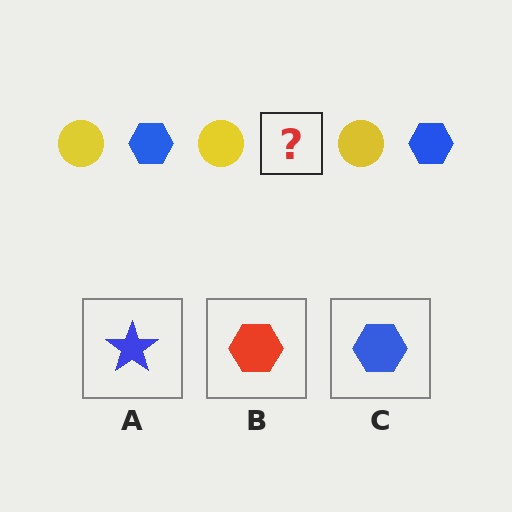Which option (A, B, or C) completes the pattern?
C.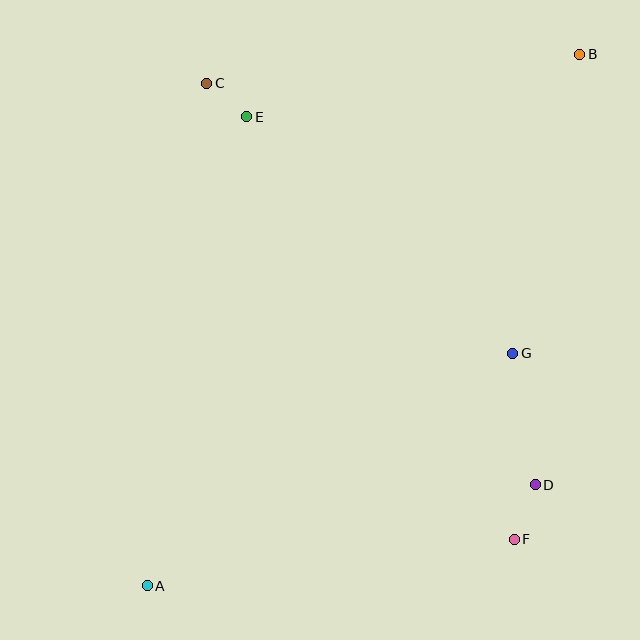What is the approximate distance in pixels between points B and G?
The distance between B and G is approximately 306 pixels.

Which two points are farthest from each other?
Points A and B are farthest from each other.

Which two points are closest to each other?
Points C and E are closest to each other.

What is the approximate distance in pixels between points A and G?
The distance between A and G is approximately 433 pixels.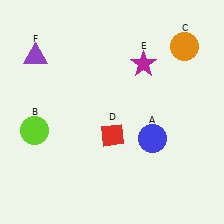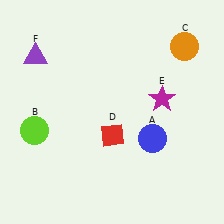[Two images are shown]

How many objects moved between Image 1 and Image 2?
1 object moved between the two images.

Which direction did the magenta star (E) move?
The magenta star (E) moved down.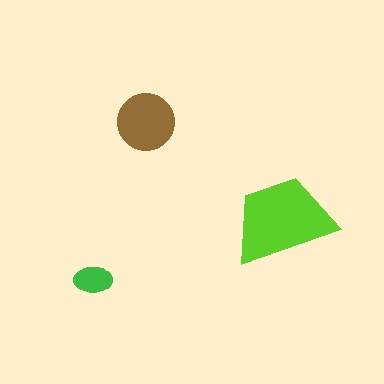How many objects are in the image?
There are 3 objects in the image.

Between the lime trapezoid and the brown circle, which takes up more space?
The lime trapezoid.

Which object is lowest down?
The green ellipse is bottommost.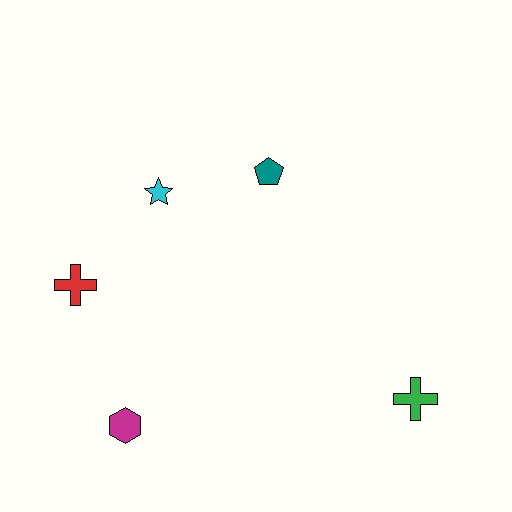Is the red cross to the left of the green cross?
Yes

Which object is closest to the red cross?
The cyan star is closest to the red cross.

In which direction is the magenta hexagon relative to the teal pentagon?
The magenta hexagon is below the teal pentagon.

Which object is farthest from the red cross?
The green cross is farthest from the red cross.